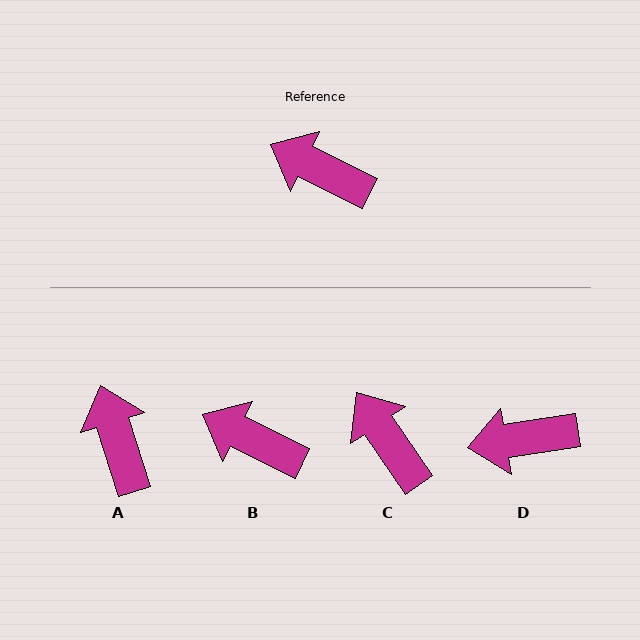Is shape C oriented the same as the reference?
No, it is off by about 29 degrees.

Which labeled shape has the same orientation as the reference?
B.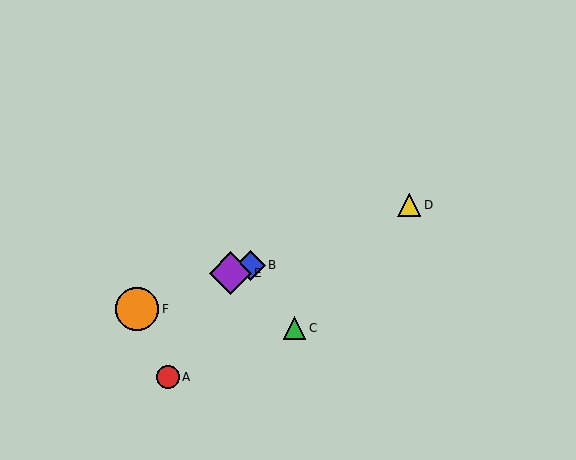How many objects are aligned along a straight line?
4 objects (B, D, E, F) are aligned along a straight line.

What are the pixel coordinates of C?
Object C is at (295, 328).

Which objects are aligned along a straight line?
Objects B, D, E, F are aligned along a straight line.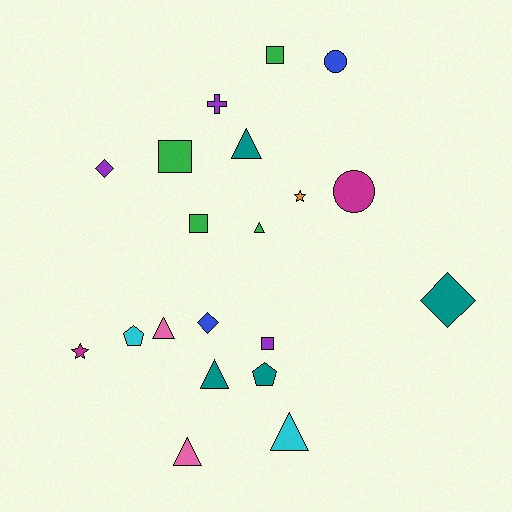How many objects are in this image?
There are 20 objects.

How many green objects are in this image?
There are 4 green objects.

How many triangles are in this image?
There are 6 triangles.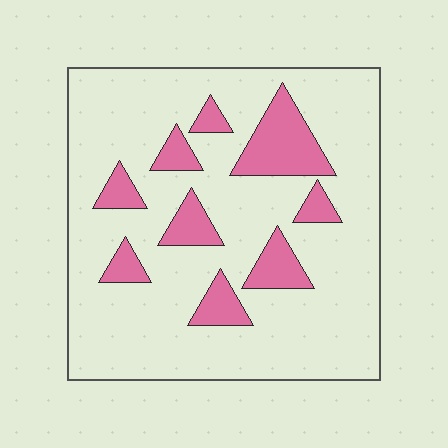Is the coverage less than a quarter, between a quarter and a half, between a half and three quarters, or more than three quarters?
Less than a quarter.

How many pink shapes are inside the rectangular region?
9.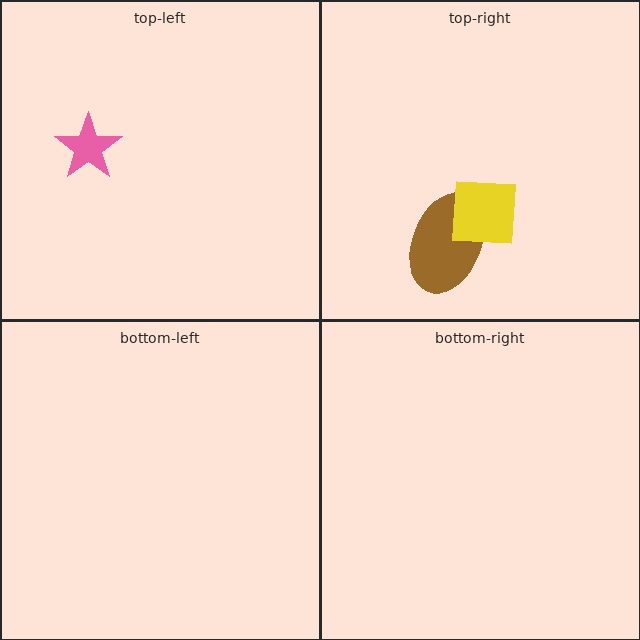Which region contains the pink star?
The top-left region.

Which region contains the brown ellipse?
The top-right region.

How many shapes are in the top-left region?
1.